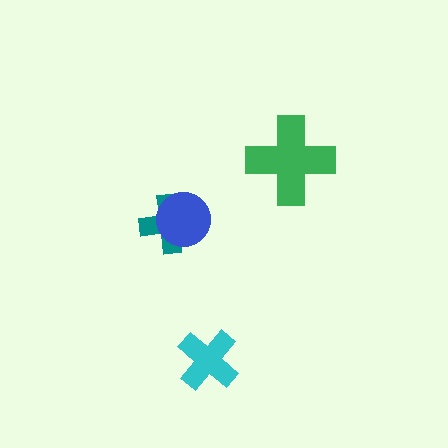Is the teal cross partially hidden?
Yes, it is partially covered by another shape.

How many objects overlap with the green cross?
0 objects overlap with the green cross.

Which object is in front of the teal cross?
The blue circle is in front of the teal cross.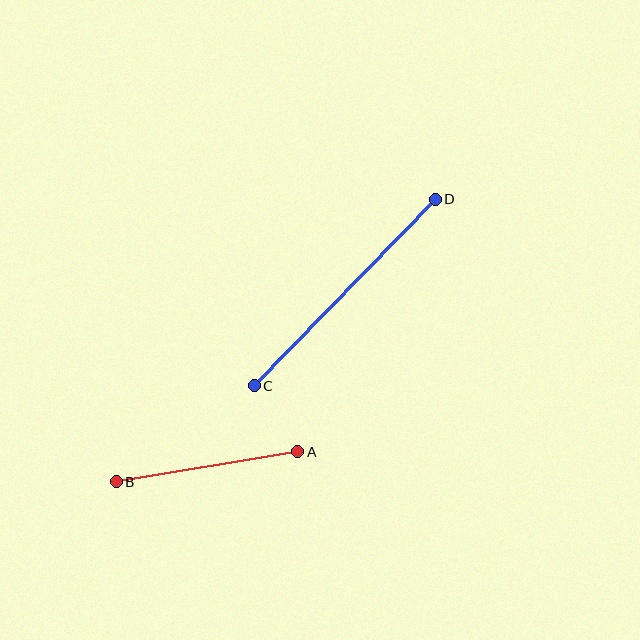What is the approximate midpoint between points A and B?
The midpoint is at approximately (207, 467) pixels.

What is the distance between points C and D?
The distance is approximately 260 pixels.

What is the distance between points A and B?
The distance is approximately 184 pixels.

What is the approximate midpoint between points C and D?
The midpoint is at approximately (345, 292) pixels.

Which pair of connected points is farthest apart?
Points C and D are farthest apart.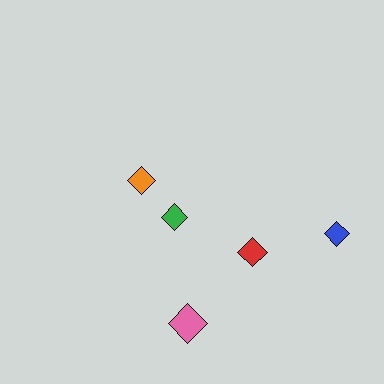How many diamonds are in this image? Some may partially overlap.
There are 5 diamonds.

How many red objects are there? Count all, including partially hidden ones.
There is 1 red object.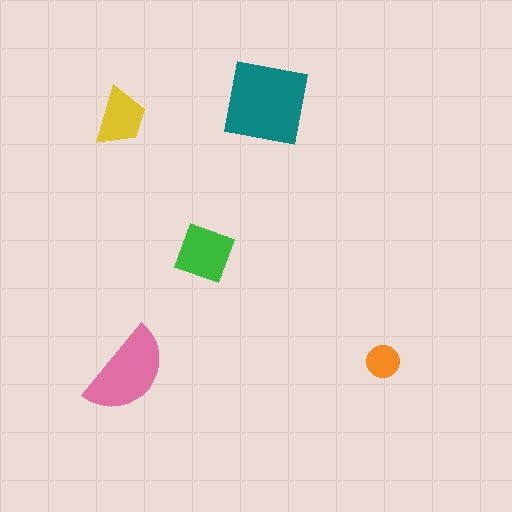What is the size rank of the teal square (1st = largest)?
1st.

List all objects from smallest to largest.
The orange circle, the yellow trapezoid, the green diamond, the pink semicircle, the teal square.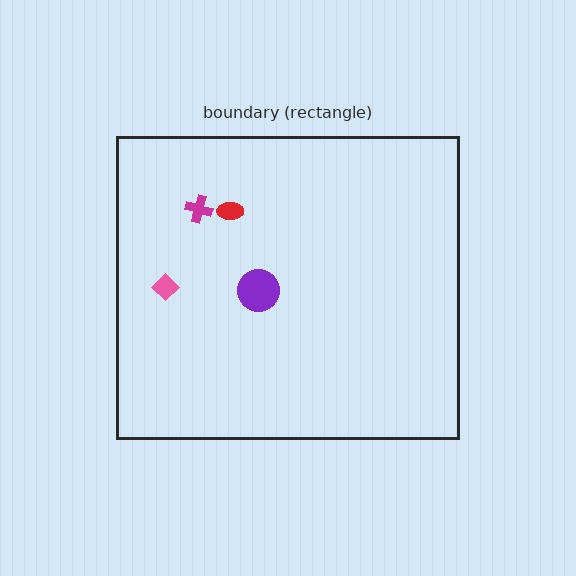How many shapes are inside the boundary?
4 inside, 0 outside.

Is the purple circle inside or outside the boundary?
Inside.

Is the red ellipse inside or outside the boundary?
Inside.